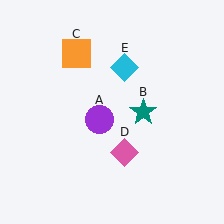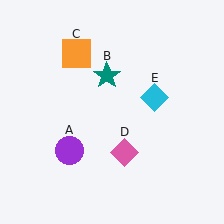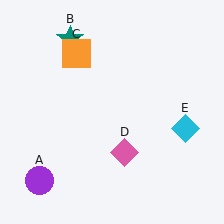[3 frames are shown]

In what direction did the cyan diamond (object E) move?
The cyan diamond (object E) moved down and to the right.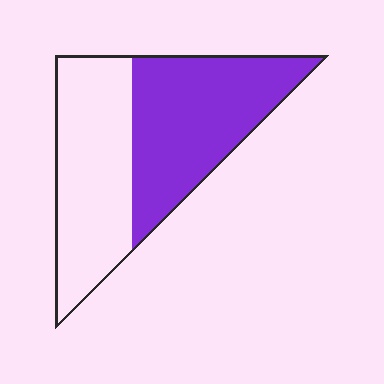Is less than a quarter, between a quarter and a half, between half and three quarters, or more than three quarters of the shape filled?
Between half and three quarters.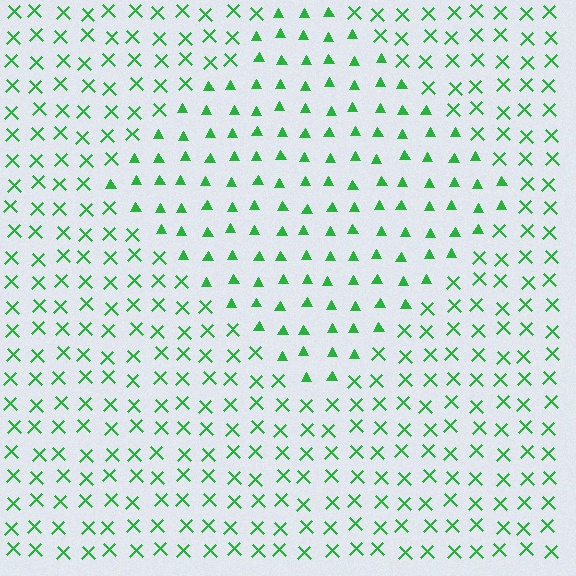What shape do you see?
I see a diamond.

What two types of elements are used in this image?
The image uses triangles inside the diamond region and X marks outside it.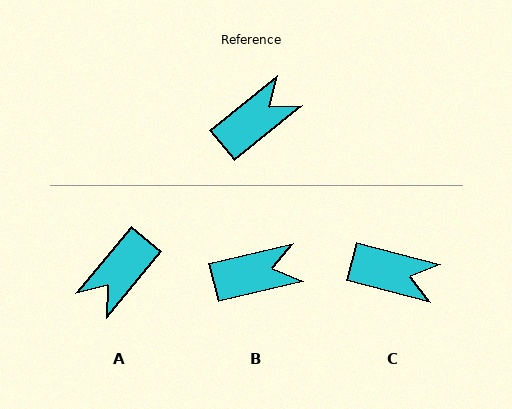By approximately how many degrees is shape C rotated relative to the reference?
Approximately 54 degrees clockwise.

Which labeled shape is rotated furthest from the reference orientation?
A, about 169 degrees away.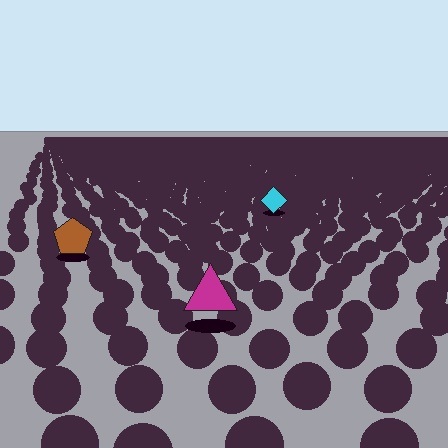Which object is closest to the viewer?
The magenta triangle is closest. The texture marks near it are larger and more spread out.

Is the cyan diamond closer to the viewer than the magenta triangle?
No. The magenta triangle is closer — you can tell from the texture gradient: the ground texture is coarser near it.